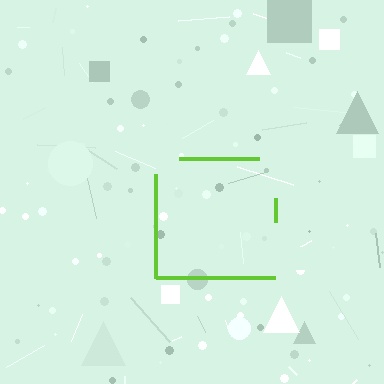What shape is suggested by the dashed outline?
The dashed outline suggests a square.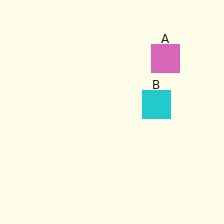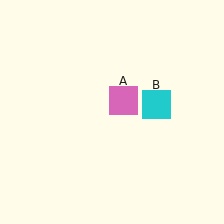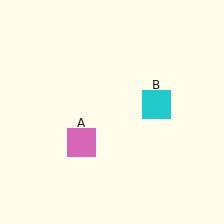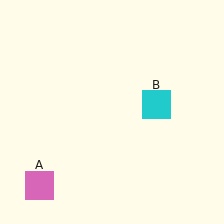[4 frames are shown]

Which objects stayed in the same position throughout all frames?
Cyan square (object B) remained stationary.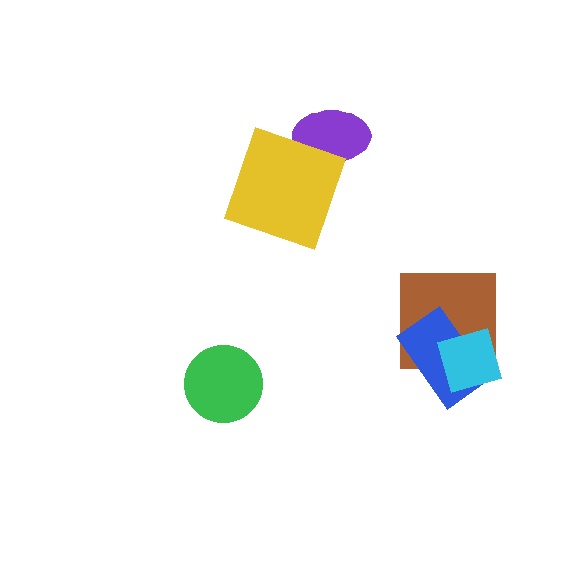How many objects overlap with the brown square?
2 objects overlap with the brown square.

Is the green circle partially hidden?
No, no other shape covers it.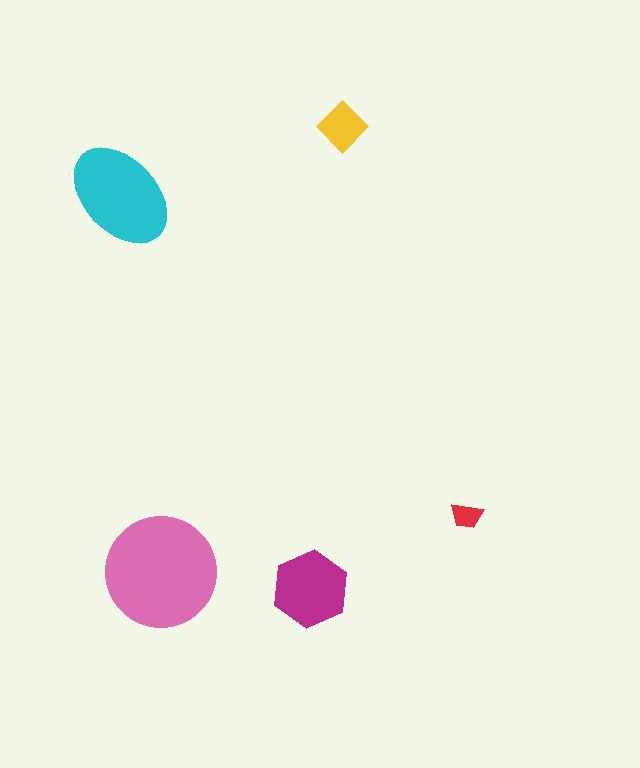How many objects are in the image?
There are 5 objects in the image.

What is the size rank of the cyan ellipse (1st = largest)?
2nd.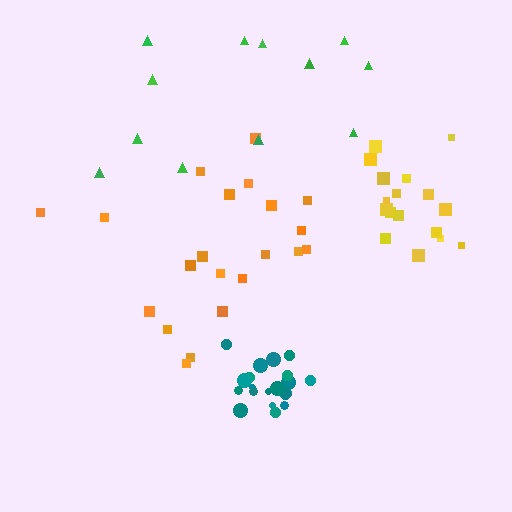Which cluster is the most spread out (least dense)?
Green.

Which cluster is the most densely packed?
Teal.